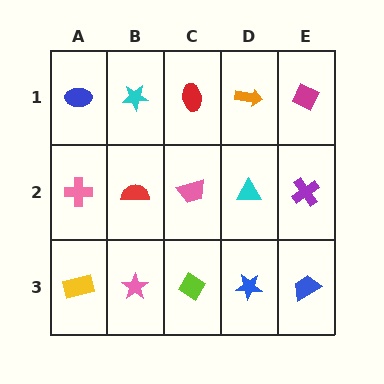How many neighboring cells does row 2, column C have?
4.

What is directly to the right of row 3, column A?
A pink star.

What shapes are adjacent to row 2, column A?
A blue ellipse (row 1, column A), a yellow rectangle (row 3, column A), a red semicircle (row 2, column B).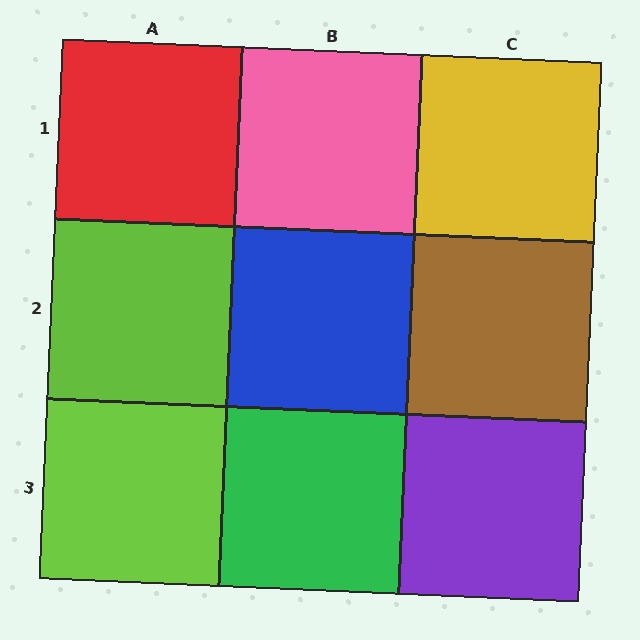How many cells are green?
1 cell is green.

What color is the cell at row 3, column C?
Purple.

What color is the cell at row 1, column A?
Red.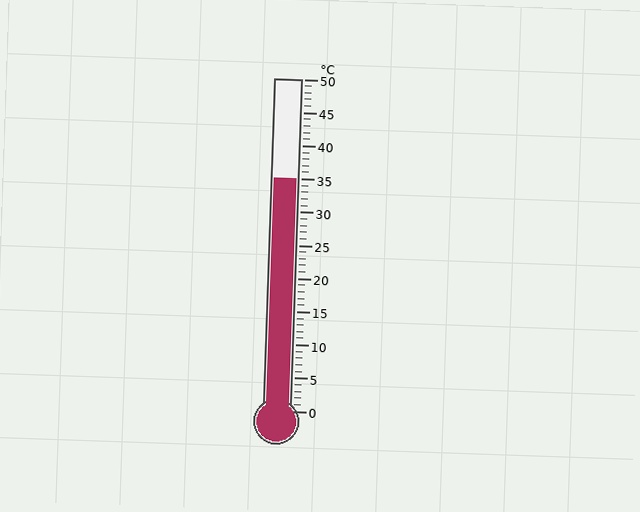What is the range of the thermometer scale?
The thermometer scale ranges from 0°C to 50°C.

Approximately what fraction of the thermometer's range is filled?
The thermometer is filled to approximately 70% of its range.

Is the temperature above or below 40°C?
The temperature is below 40°C.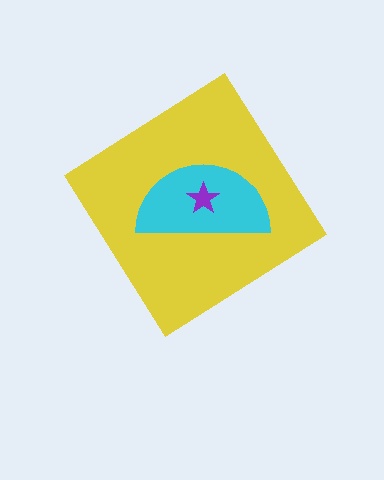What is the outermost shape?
The yellow diamond.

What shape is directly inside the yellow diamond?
The cyan semicircle.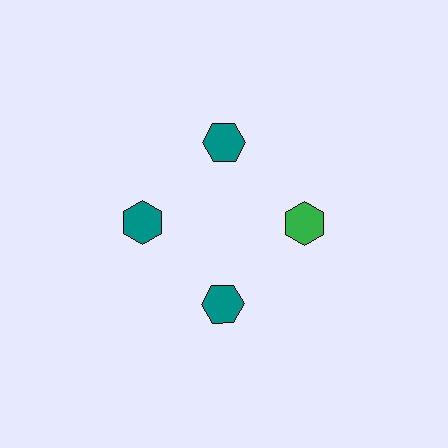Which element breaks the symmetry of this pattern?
The green hexagon at roughly the 3 o'clock position breaks the symmetry. All other shapes are teal hexagons.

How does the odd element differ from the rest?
It has a different color: green instead of teal.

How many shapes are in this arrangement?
There are 4 shapes arranged in a ring pattern.